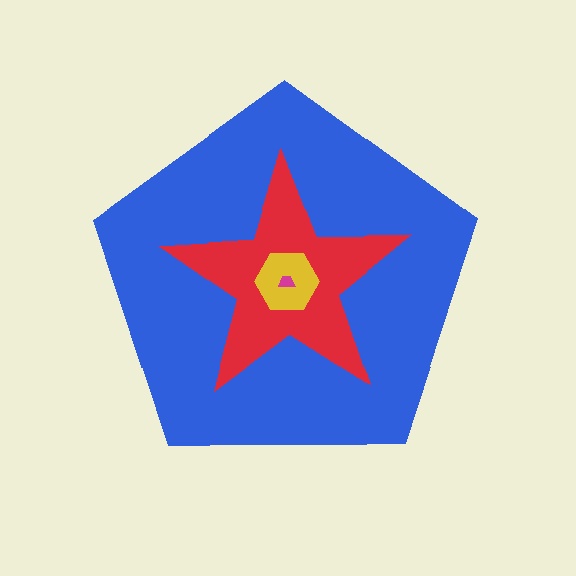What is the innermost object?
The magenta trapezoid.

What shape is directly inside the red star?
The yellow hexagon.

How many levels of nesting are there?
4.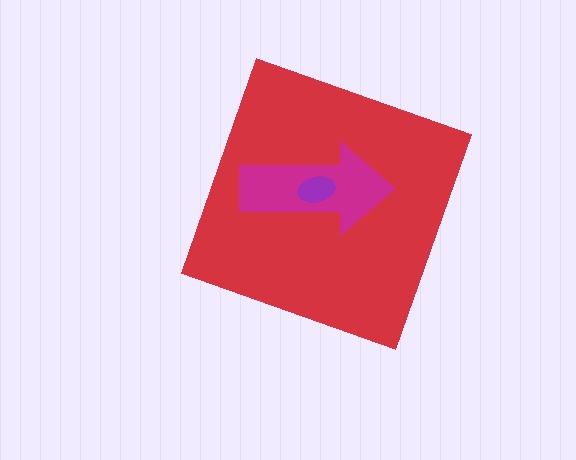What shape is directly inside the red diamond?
The magenta arrow.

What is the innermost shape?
The purple ellipse.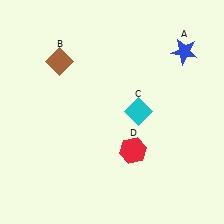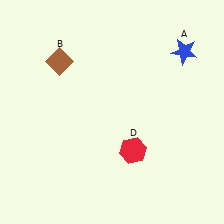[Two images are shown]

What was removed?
The cyan diamond (C) was removed in Image 2.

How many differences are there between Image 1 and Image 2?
There is 1 difference between the two images.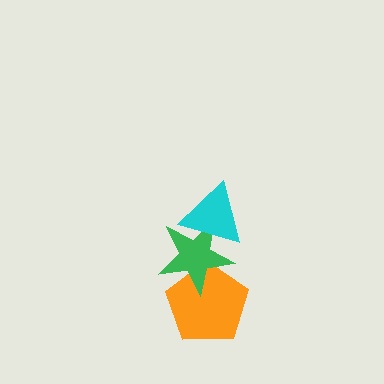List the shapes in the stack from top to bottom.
From top to bottom: the cyan triangle, the green star, the orange pentagon.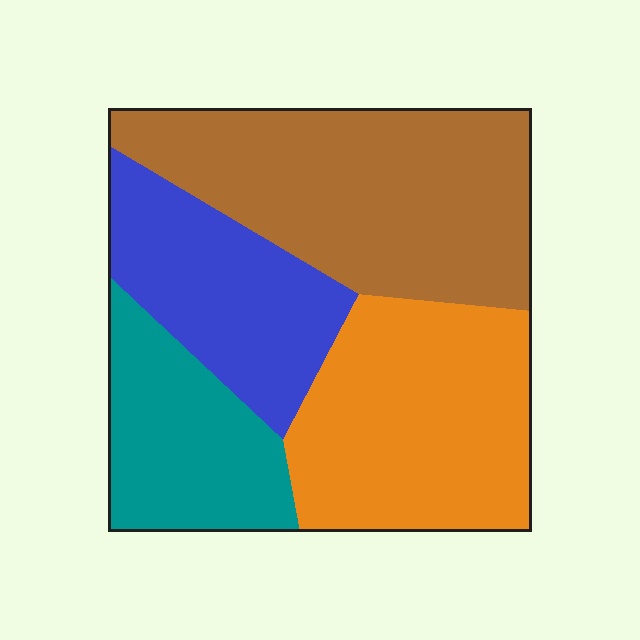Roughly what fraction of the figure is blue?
Blue takes up about one fifth (1/5) of the figure.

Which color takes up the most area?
Brown, at roughly 35%.